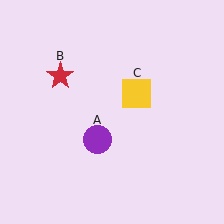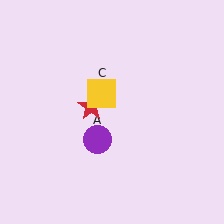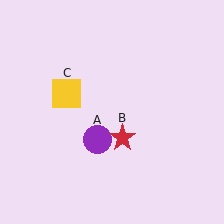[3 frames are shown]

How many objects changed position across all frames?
2 objects changed position: red star (object B), yellow square (object C).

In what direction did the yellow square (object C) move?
The yellow square (object C) moved left.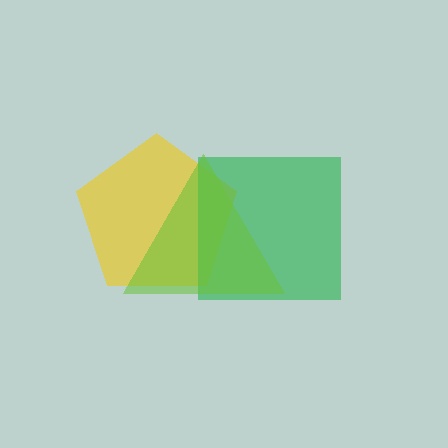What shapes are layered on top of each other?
The layered shapes are: a yellow pentagon, a green square, a lime triangle.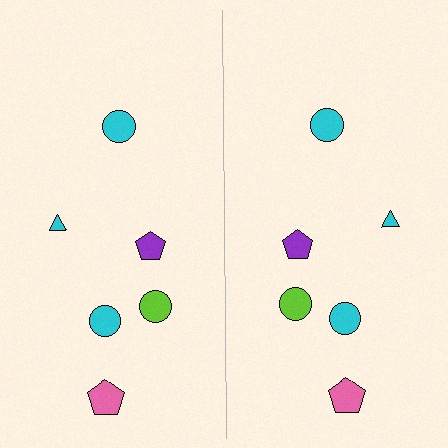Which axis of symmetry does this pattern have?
The pattern has a vertical axis of symmetry running through the center of the image.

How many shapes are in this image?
There are 12 shapes in this image.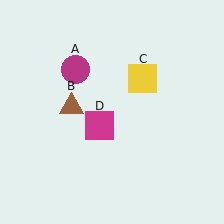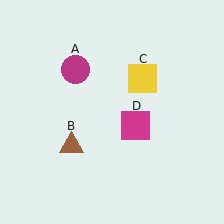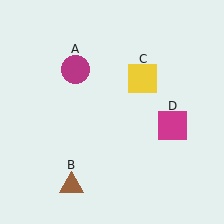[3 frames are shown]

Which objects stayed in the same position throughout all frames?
Magenta circle (object A) and yellow square (object C) remained stationary.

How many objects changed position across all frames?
2 objects changed position: brown triangle (object B), magenta square (object D).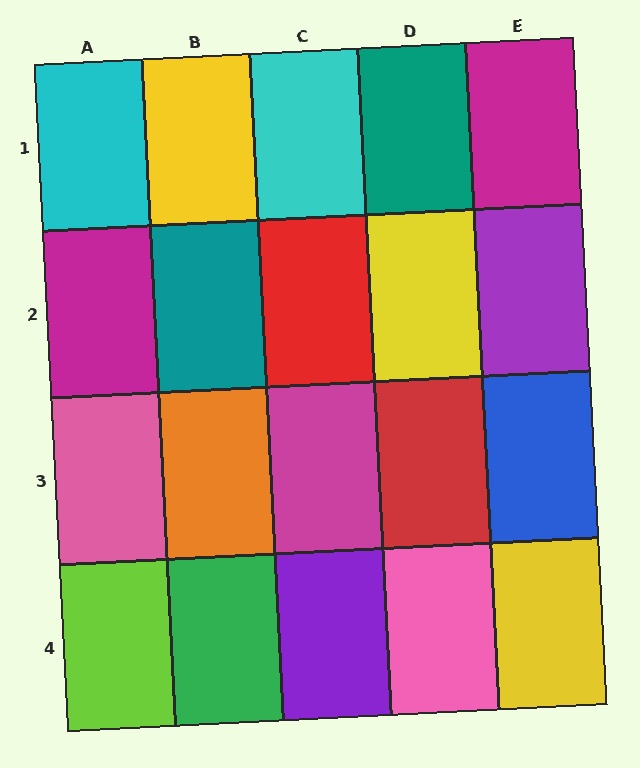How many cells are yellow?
3 cells are yellow.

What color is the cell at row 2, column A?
Magenta.